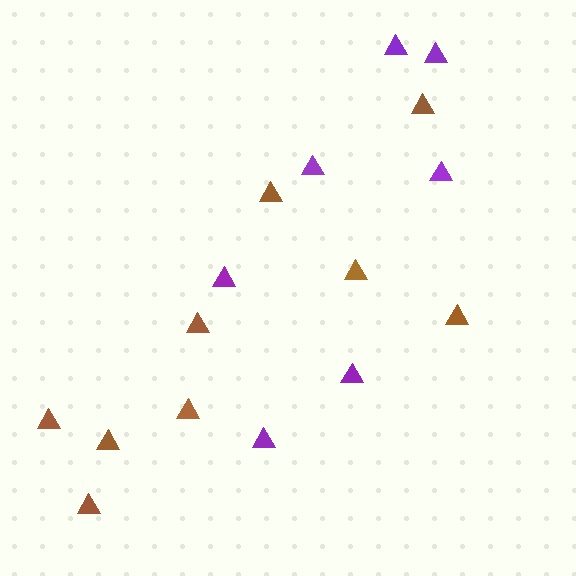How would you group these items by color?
There are 2 groups: one group of purple triangles (7) and one group of brown triangles (9).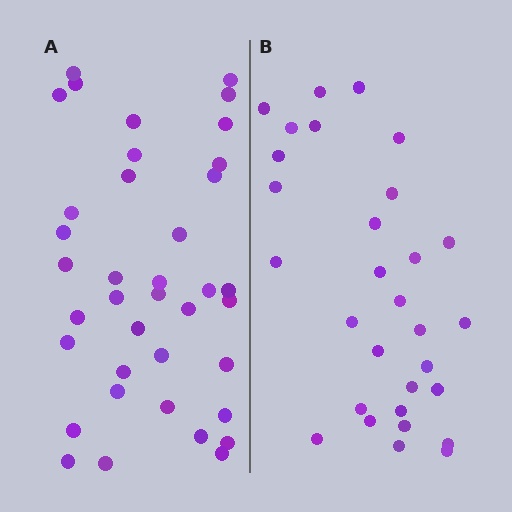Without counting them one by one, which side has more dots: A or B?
Region A (the left region) has more dots.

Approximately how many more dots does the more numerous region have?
Region A has roughly 8 or so more dots than region B.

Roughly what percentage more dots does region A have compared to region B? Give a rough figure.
About 25% more.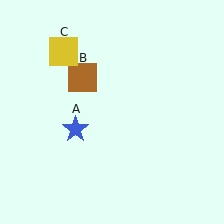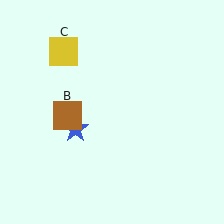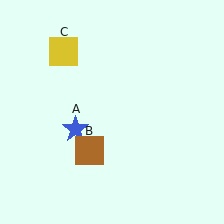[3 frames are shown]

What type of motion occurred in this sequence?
The brown square (object B) rotated counterclockwise around the center of the scene.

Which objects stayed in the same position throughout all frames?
Blue star (object A) and yellow square (object C) remained stationary.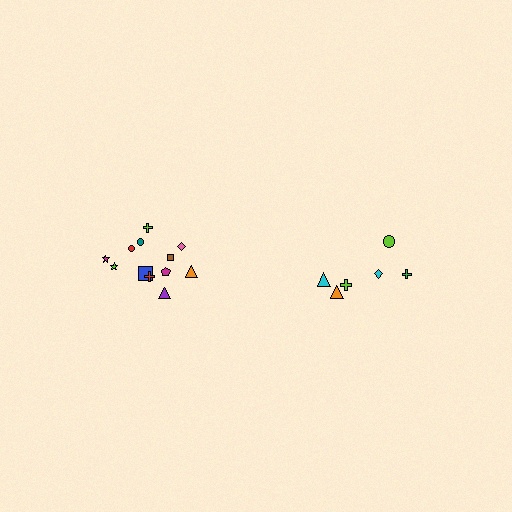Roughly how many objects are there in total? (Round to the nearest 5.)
Roughly 20 objects in total.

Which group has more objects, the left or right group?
The left group.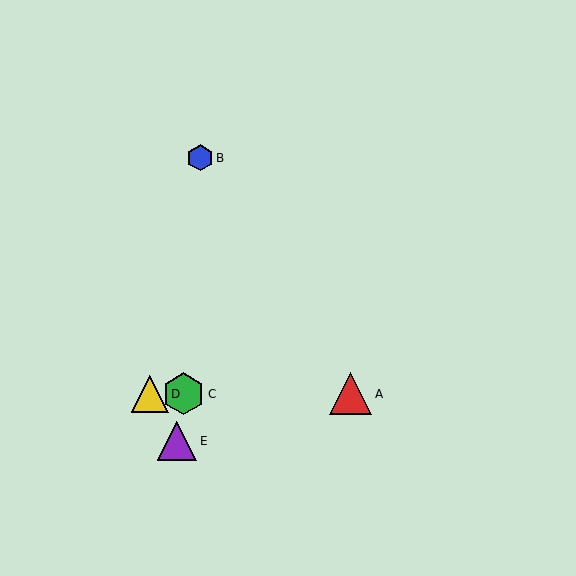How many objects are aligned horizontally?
3 objects (A, C, D) are aligned horizontally.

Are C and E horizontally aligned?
No, C is at y≈393 and E is at y≈441.